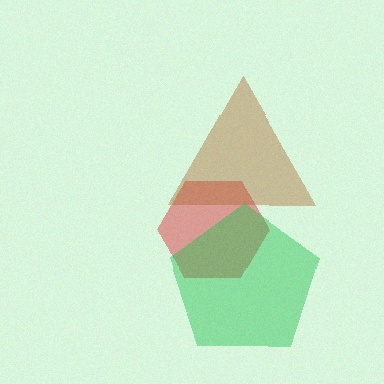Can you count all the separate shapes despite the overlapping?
Yes, there are 3 separate shapes.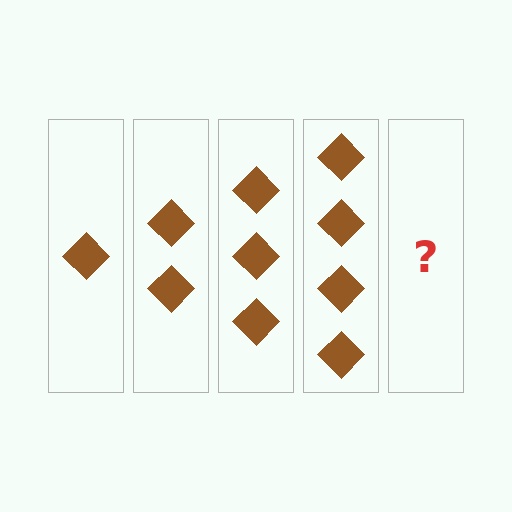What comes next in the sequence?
The next element should be 5 diamonds.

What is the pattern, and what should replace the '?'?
The pattern is that each step adds one more diamond. The '?' should be 5 diamonds.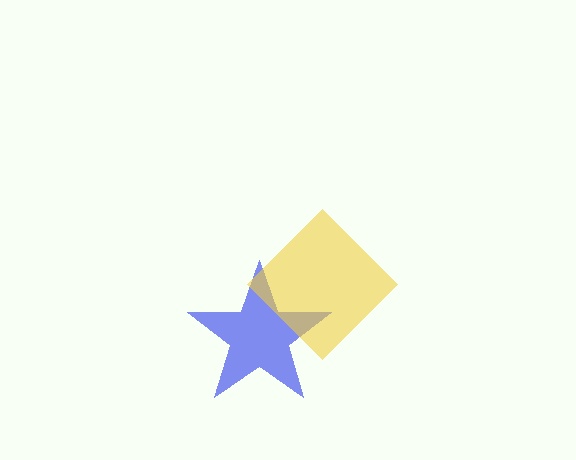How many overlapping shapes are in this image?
There are 2 overlapping shapes in the image.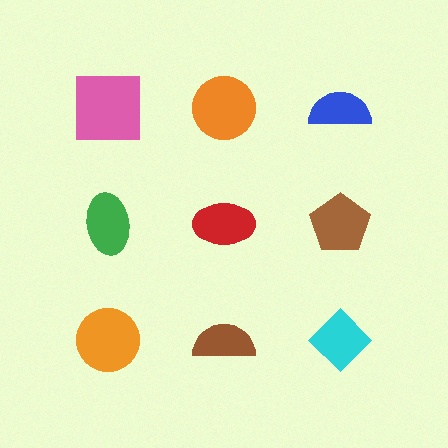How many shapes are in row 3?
3 shapes.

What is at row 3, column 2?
A brown semicircle.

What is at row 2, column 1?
A green ellipse.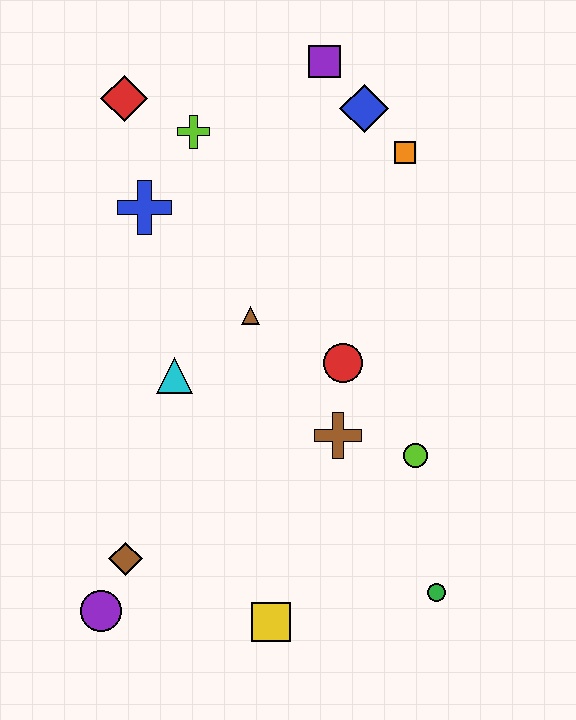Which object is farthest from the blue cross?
The green circle is farthest from the blue cross.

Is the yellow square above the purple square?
No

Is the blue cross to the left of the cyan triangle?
Yes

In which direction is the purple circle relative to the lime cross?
The purple circle is below the lime cross.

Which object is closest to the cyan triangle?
The brown triangle is closest to the cyan triangle.